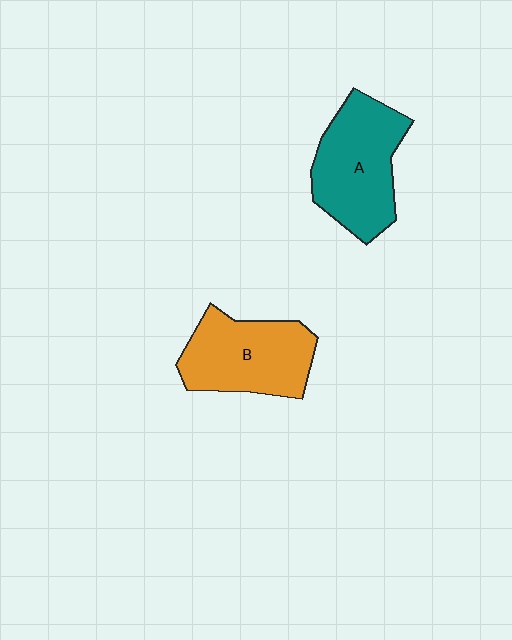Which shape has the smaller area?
Shape B (orange).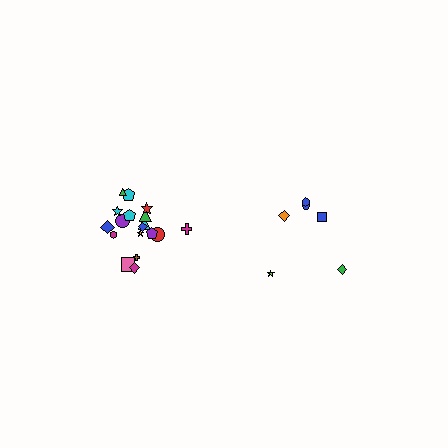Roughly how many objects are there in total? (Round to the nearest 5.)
Roughly 25 objects in total.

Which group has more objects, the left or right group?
The left group.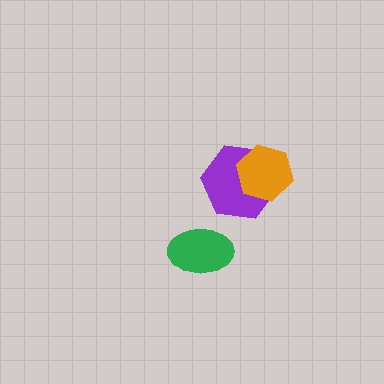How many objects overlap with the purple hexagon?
1 object overlaps with the purple hexagon.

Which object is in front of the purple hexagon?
The orange hexagon is in front of the purple hexagon.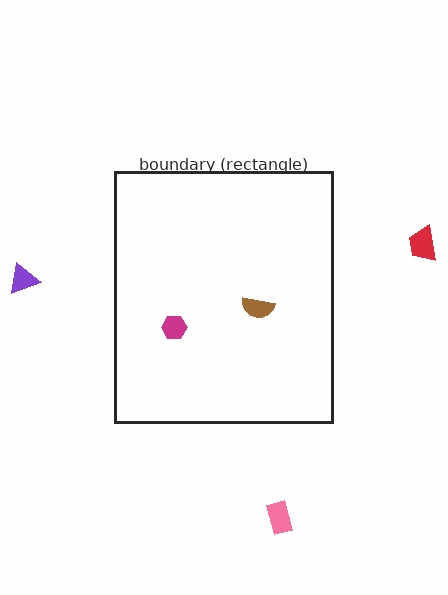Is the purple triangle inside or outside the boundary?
Outside.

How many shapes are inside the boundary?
2 inside, 3 outside.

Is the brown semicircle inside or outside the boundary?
Inside.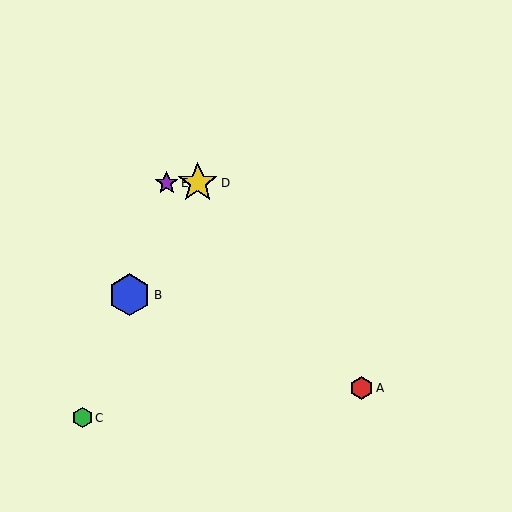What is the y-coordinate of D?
Object D is at y≈183.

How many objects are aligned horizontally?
2 objects (D, E) are aligned horizontally.